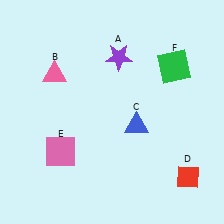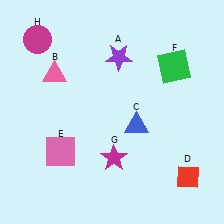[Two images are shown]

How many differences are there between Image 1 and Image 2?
There are 2 differences between the two images.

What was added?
A magenta star (G), a magenta circle (H) were added in Image 2.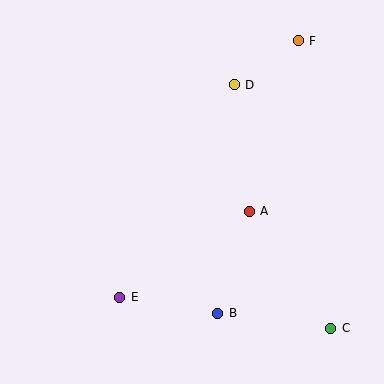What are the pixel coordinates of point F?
Point F is at (298, 41).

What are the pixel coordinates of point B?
Point B is at (218, 313).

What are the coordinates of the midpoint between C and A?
The midpoint between C and A is at (290, 270).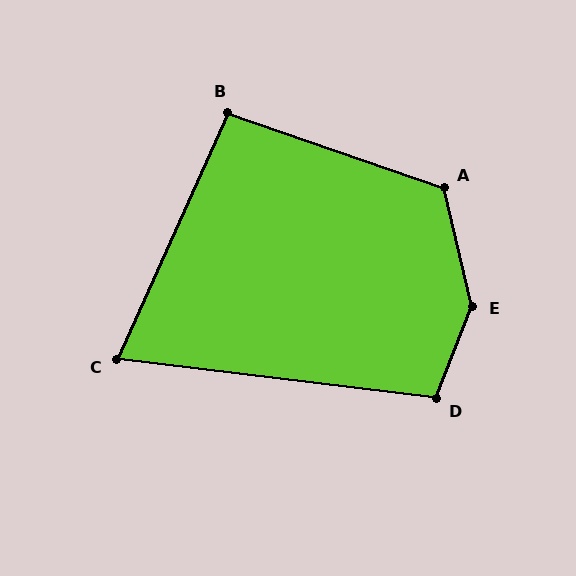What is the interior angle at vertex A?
Approximately 123 degrees (obtuse).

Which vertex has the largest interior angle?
E, at approximately 145 degrees.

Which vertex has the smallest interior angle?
C, at approximately 73 degrees.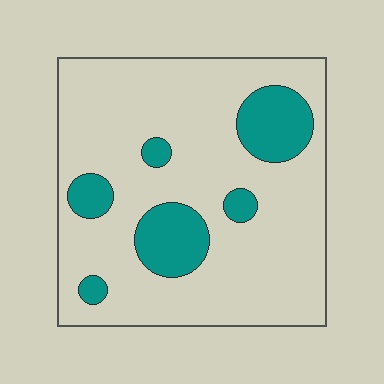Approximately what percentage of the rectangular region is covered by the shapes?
Approximately 20%.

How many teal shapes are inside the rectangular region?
6.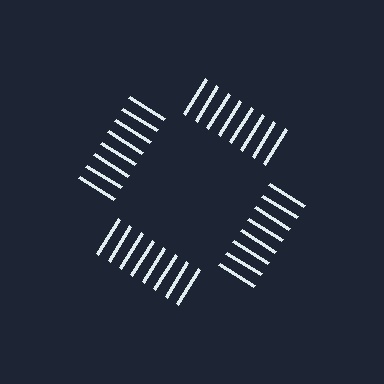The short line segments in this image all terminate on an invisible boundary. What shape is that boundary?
An illusory square — the line segments terminate on its edges but no continuous stroke is drawn.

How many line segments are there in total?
32 — 8 along each of the 4 edges.